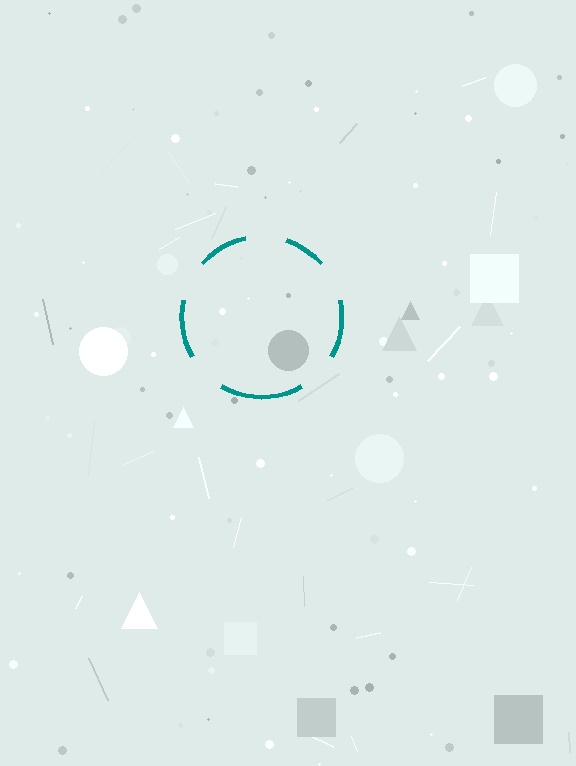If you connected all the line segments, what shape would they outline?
They would outline a circle.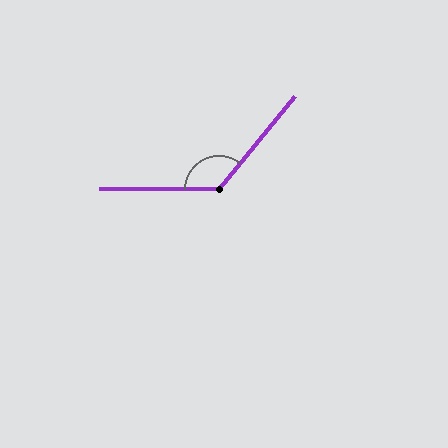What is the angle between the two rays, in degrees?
Approximately 129 degrees.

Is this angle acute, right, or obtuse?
It is obtuse.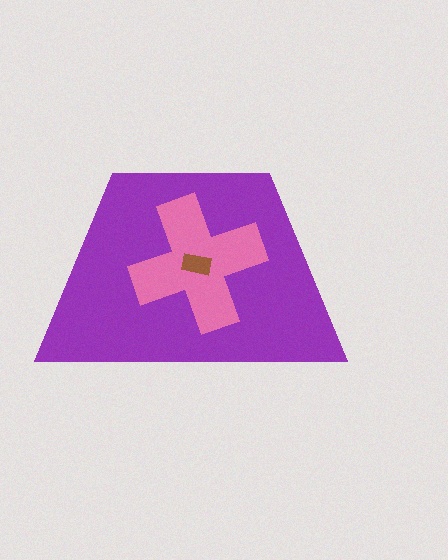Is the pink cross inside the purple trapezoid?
Yes.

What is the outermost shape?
The purple trapezoid.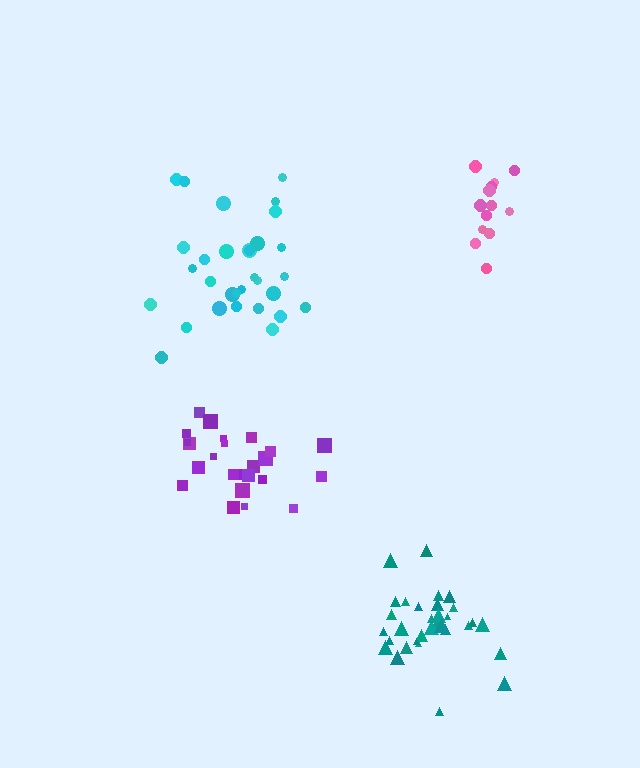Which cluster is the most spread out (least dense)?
Cyan.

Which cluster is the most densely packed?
Purple.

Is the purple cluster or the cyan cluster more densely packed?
Purple.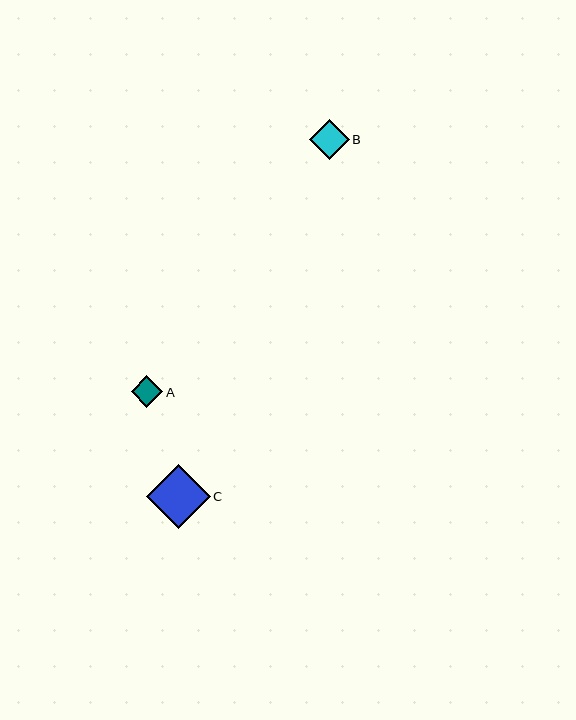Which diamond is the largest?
Diamond C is the largest with a size of approximately 64 pixels.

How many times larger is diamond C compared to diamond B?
Diamond C is approximately 1.6 times the size of diamond B.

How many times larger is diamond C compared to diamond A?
Diamond C is approximately 2.0 times the size of diamond A.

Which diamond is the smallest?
Diamond A is the smallest with a size of approximately 32 pixels.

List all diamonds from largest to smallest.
From largest to smallest: C, B, A.